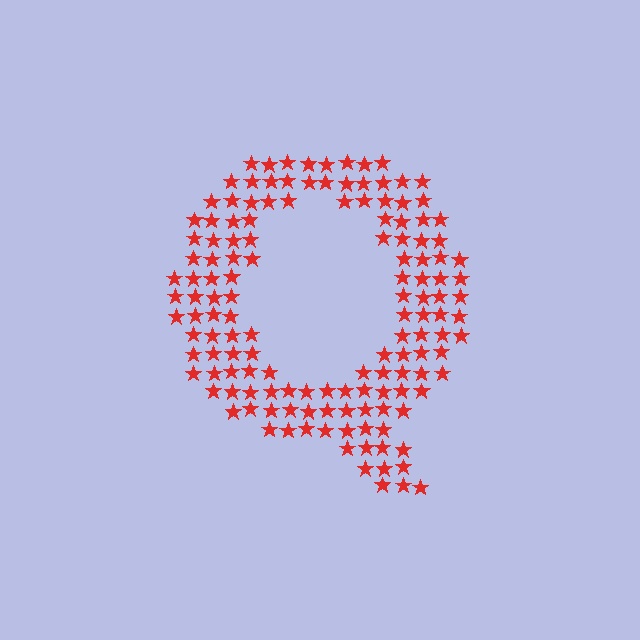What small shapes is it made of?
It is made of small stars.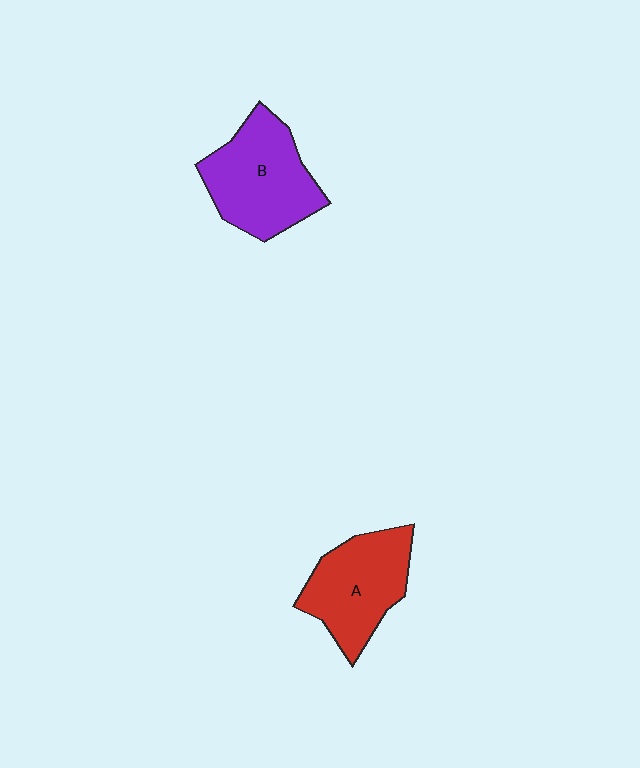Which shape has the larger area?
Shape B (purple).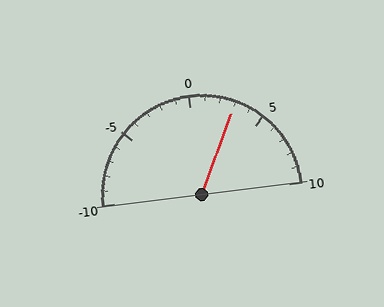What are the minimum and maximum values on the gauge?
The gauge ranges from -10 to 10.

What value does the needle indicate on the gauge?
The needle indicates approximately 3.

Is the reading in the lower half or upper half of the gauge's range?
The reading is in the upper half of the range (-10 to 10).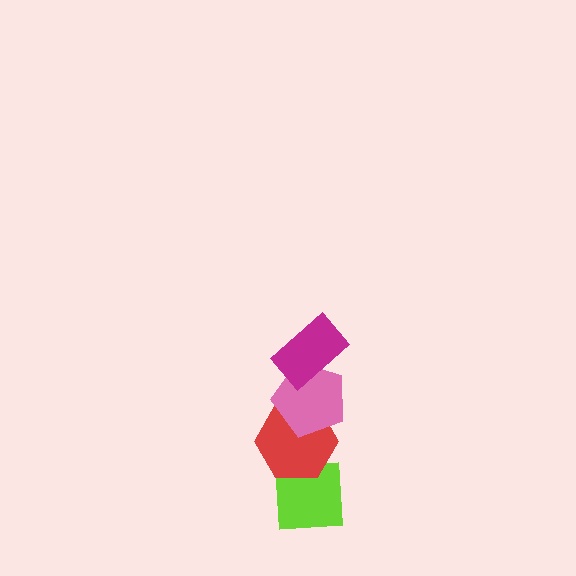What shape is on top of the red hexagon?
The pink pentagon is on top of the red hexagon.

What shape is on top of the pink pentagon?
The magenta rectangle is on top of the pink pentagon.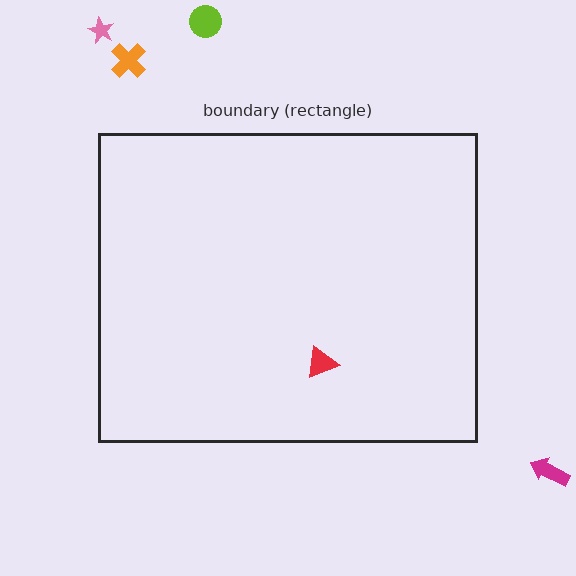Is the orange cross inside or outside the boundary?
Outside.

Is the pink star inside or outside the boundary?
Outside.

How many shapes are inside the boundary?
1 inside, 4 outside.